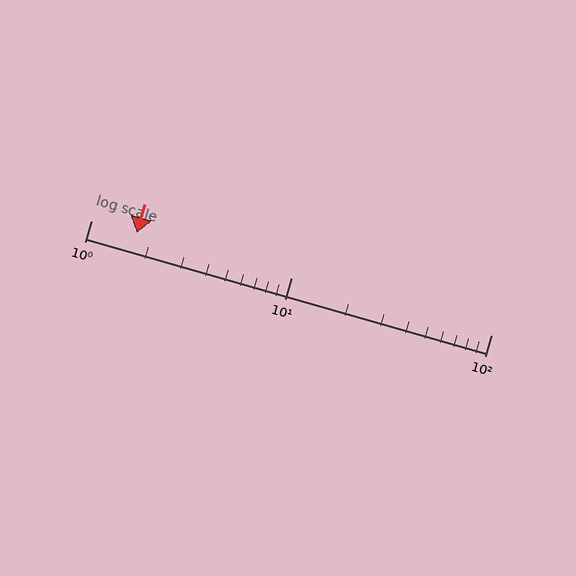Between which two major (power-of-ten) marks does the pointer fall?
The pointer is between 1 and 10.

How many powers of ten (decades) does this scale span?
The scale spans 2 decades, from 1 to 100.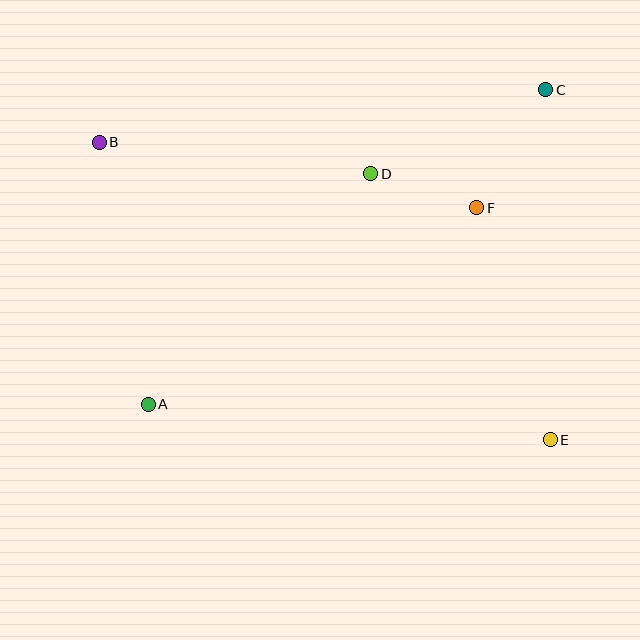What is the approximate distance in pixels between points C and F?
The distance between C and F is approximately 137 pixels.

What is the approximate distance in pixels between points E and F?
The distance between E and F is approximately 243 pixels.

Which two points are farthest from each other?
Points B and E are farthest from each other.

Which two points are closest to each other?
Points D and F are closest to each other.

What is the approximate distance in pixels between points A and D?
The distance between A and D is approximately 320 pixels.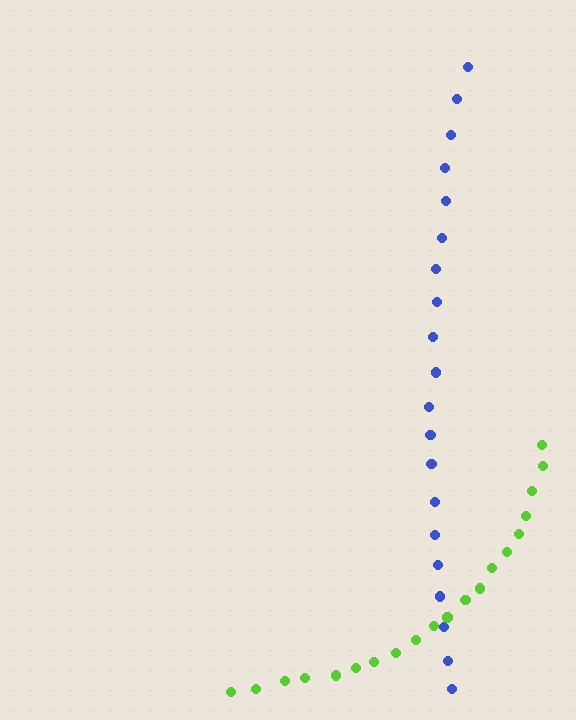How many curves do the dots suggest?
There are 2 distinct paths.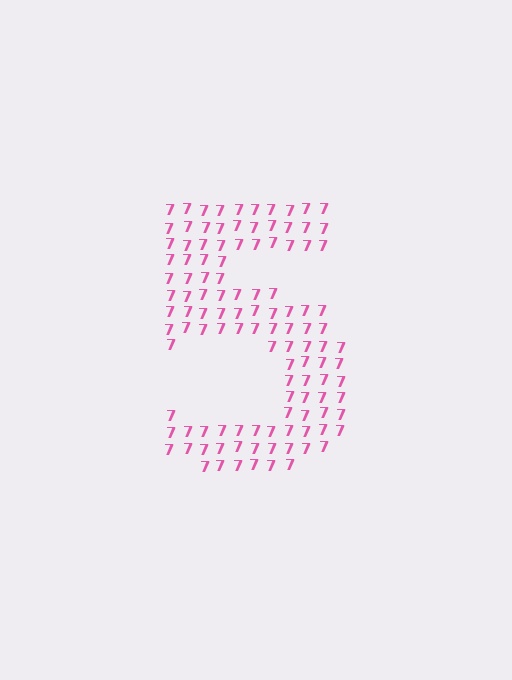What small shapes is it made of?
It is made of small digit 7's.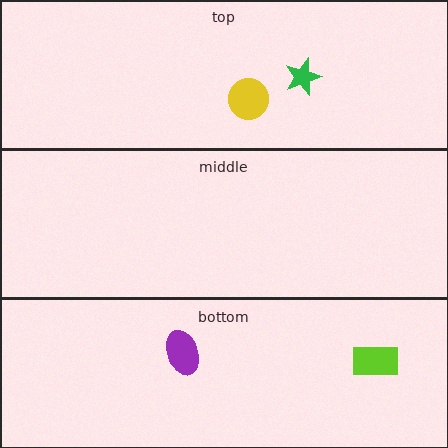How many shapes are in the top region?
2.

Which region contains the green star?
The top region.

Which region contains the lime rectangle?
The bottom region.